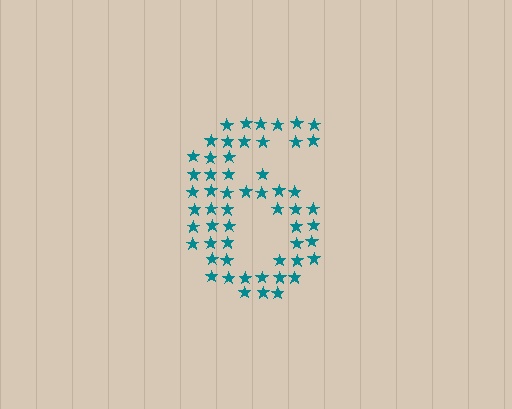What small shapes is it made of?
It is made of small stars.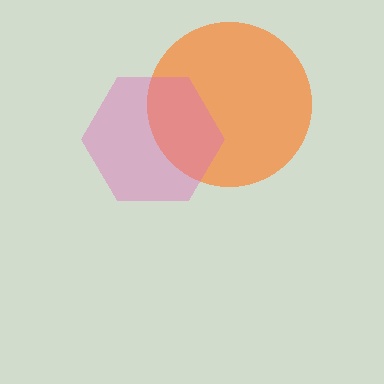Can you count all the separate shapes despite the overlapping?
Yes, there are 2 separate shapes.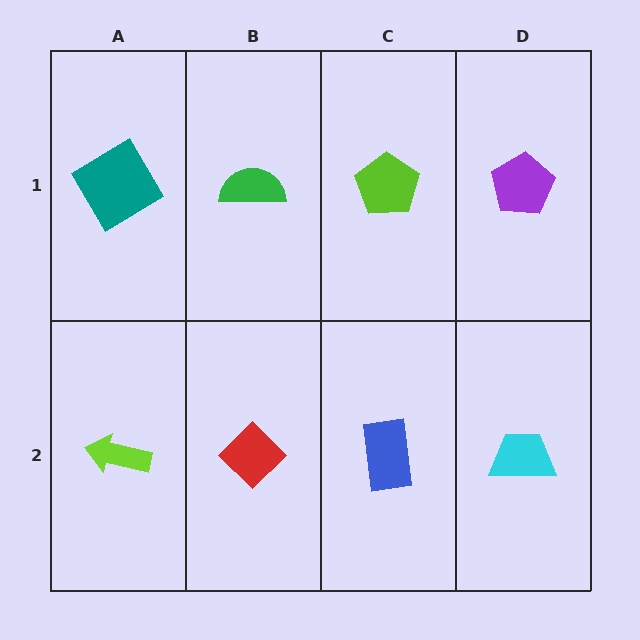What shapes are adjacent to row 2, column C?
A lime pentagon (row 1, column C), a red diamond (row 2, column B), a cyan trapezoid (row 2, column D).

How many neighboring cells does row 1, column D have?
2.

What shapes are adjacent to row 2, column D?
A purple pentagon (row 1, column D), a blue rectangle (row 2, column C).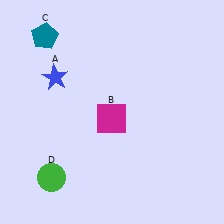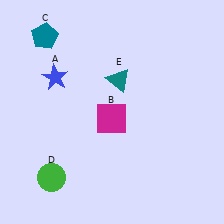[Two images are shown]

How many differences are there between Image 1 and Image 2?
There is 1 difference between the two images.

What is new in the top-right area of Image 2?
A teal triangle (E) was added in the top-right area of Image 2.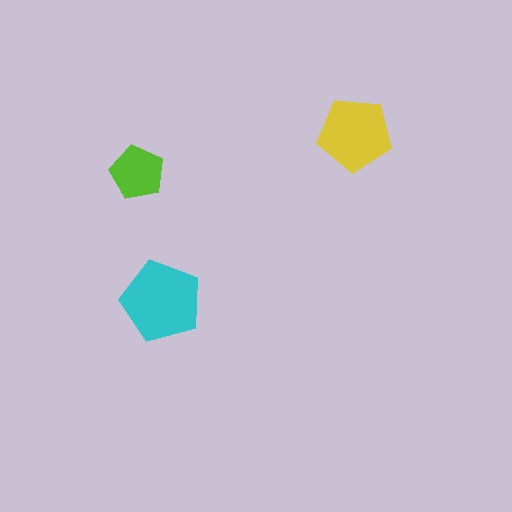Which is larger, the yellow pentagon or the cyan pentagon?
The cyan one.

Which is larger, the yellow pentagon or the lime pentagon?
The yellow one.